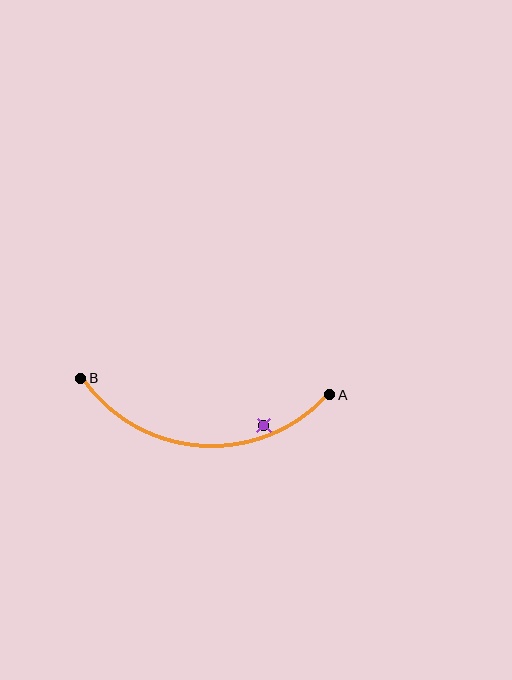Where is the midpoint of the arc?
The arc midpoint is the point on the curve farthest from the straight line joining A and B. It sits below that line.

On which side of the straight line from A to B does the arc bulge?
The arc bulges below the straight line connecting A and B.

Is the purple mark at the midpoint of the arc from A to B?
No — the purple mark does not lie on the arc at all. It sits slightly inside the curve.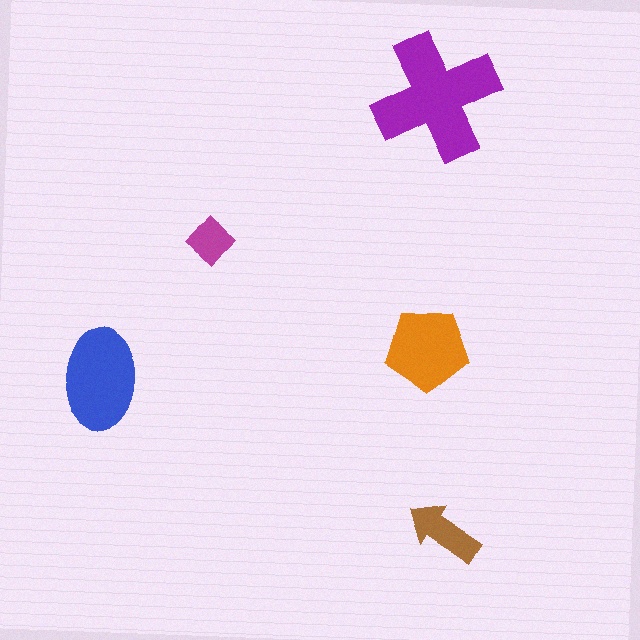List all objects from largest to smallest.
The purple cross, the blue ellipse, the orange pentagon, the brown arrow, the magenta diamond.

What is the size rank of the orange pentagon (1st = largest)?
3rd.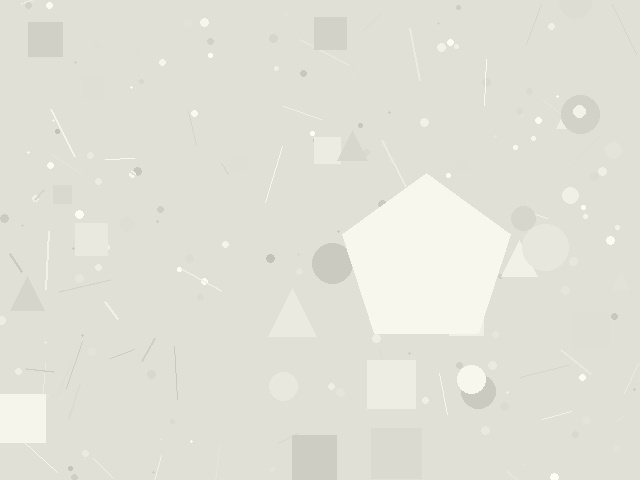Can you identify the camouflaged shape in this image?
The camouflaged shape is a pentagon.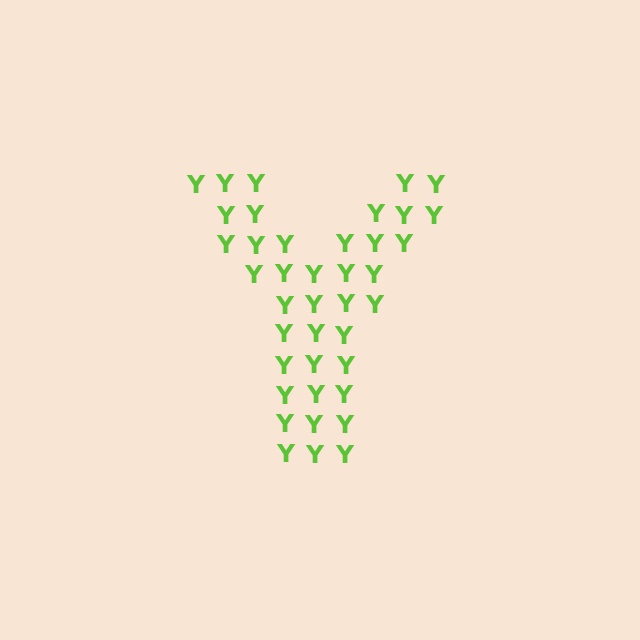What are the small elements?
The small elements are letter Y's.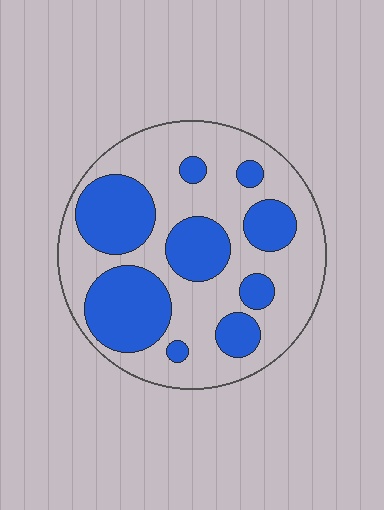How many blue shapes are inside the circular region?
9.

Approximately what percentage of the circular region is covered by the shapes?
Approximately 35%.